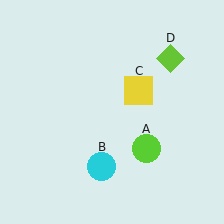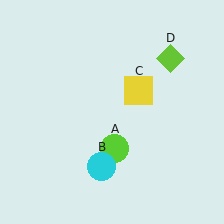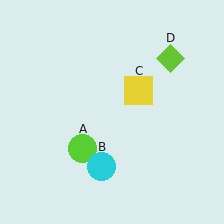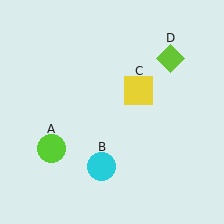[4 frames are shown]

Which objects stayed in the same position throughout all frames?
Cyan circle (object B) and yellow square (object C) and lime diamond (object D) remained stationary.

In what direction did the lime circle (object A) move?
The lime circle (object A) moved left.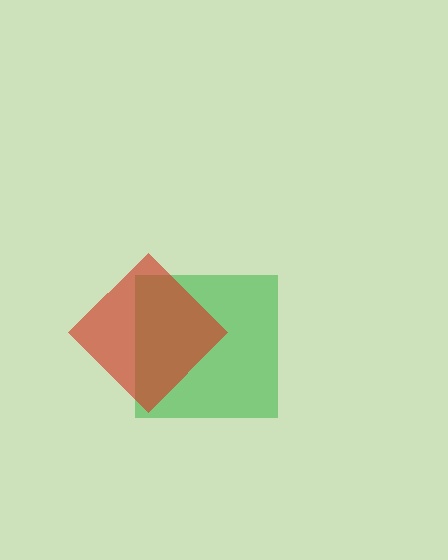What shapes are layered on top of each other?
The layered shapes are: a green square, a red diamond.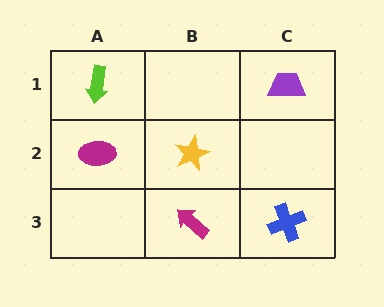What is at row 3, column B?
A magenta arrow.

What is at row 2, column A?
A magenta ellipse.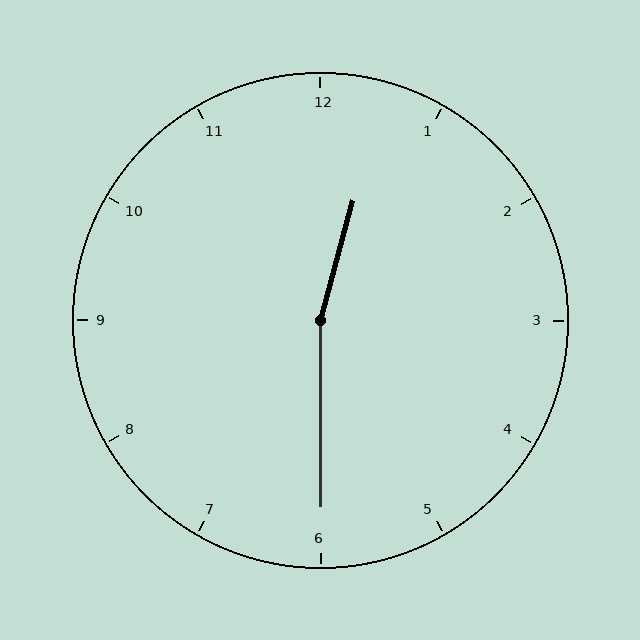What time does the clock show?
12:30.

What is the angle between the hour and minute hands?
Approximately 165 degrees.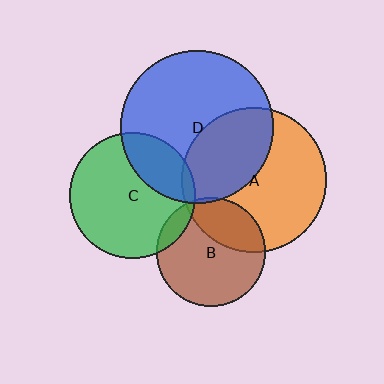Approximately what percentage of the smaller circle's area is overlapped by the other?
Approximately 30%.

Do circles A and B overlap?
Yes.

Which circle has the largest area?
Circle D (blue).